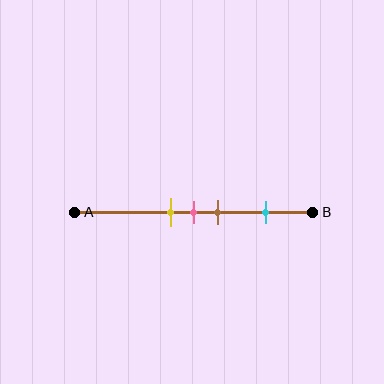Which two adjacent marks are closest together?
The yellow and pink marks are the closest adjacent pair.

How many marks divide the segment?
There are 4 marks dividing the segment.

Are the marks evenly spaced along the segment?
No, the marks are not evenly spaced.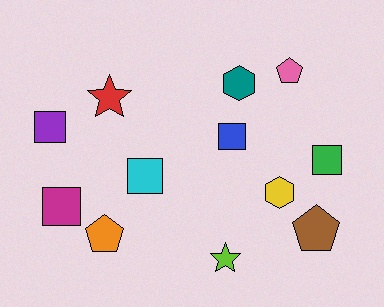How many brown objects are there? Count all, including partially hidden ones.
There is 1 brown object.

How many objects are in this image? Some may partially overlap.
There are 12 objects.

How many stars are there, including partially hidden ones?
There are 2 stars.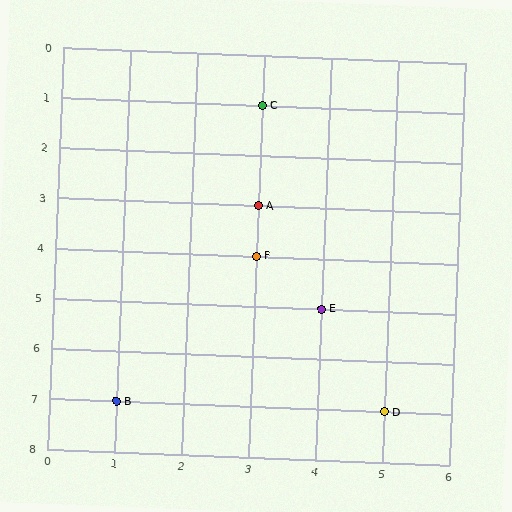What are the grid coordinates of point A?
Point A is at grid coordinates (3, 3).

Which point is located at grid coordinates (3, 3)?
Point A is at (3, 3).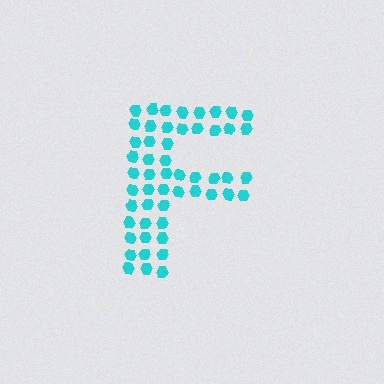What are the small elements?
The small elements are hexagons.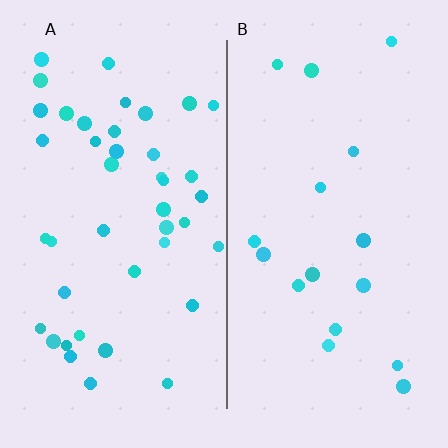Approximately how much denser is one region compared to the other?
Approximately 2.5× — region A over region B.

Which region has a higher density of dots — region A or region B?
A (the left).